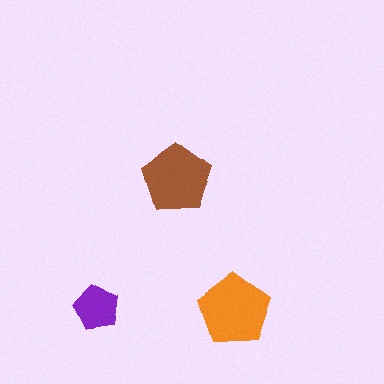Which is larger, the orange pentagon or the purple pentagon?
The orange one.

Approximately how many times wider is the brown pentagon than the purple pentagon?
About 1.5 times wider.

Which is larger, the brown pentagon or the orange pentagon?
The orange one.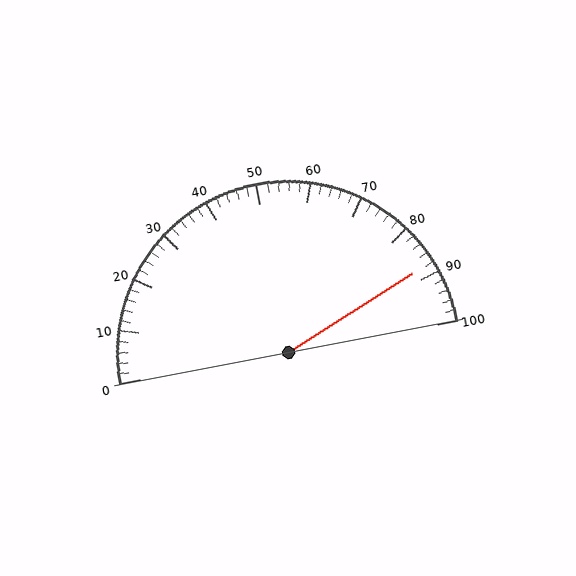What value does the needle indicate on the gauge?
The needle indicates approximately 88.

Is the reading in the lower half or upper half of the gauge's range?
The reading is in the upper half of the range (0 to 100).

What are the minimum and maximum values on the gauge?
The gauge ranges from 0 to 100.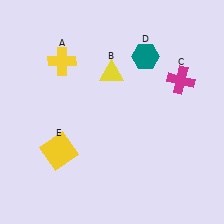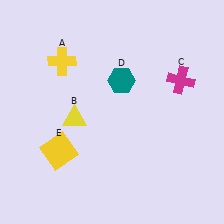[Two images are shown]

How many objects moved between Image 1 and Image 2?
2 objects moved between the two images.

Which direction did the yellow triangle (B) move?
The yellow triangle (B) moved down.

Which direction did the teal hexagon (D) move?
The teal hexagon (D) moved left.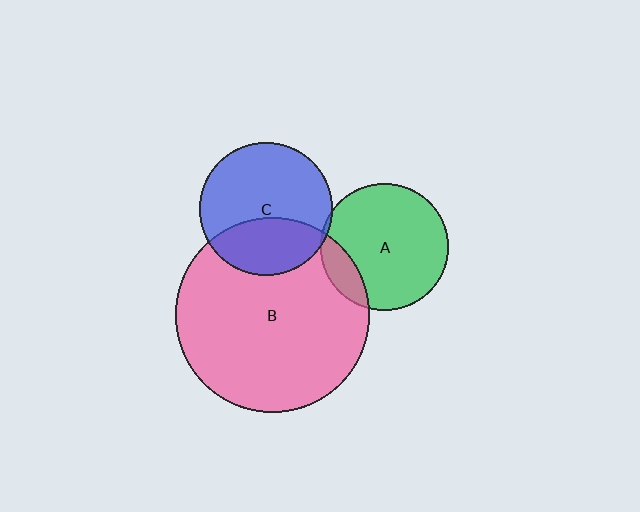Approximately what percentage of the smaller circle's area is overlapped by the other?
Approximately 35%.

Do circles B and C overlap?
Yes.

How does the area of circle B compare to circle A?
Approximately 2.3 times.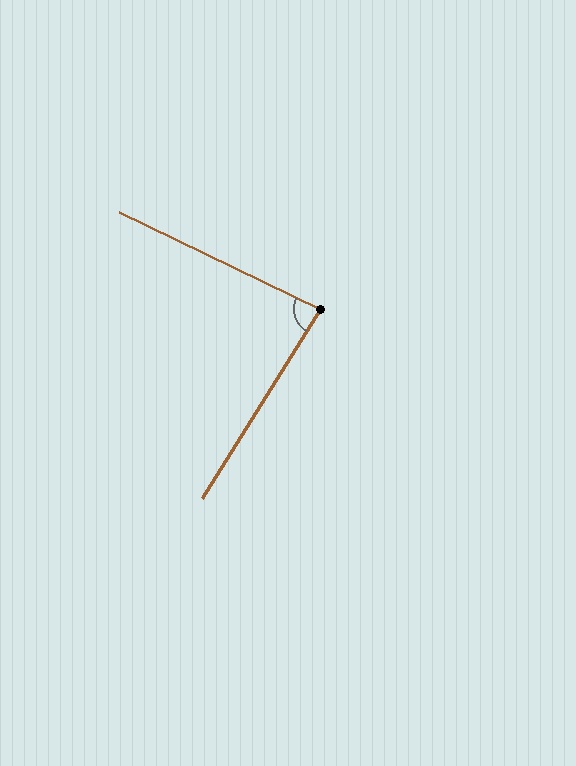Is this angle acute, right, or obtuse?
It is acute.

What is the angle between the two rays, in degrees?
Approximately 84 degrees.